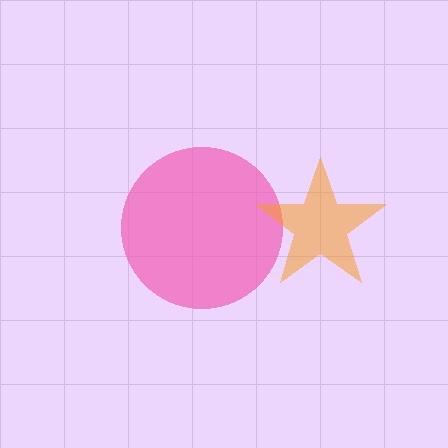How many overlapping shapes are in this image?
There are 2 overlapping shapes in the image.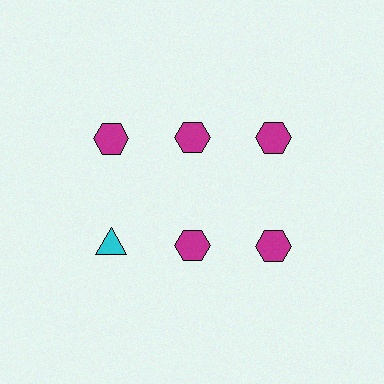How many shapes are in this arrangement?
There are 6 shapes arranged in a grid pattern.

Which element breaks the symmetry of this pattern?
The cyan triangle in the second row, leftmost column breaks the symmetry. All other shapes are magenta hexagons.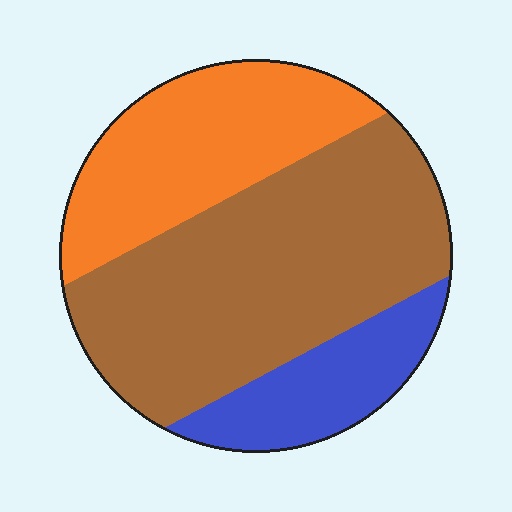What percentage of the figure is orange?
Orange takes up about one third (1/3) of the figure.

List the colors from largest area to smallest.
From largest to smallest: brown, orange, blue.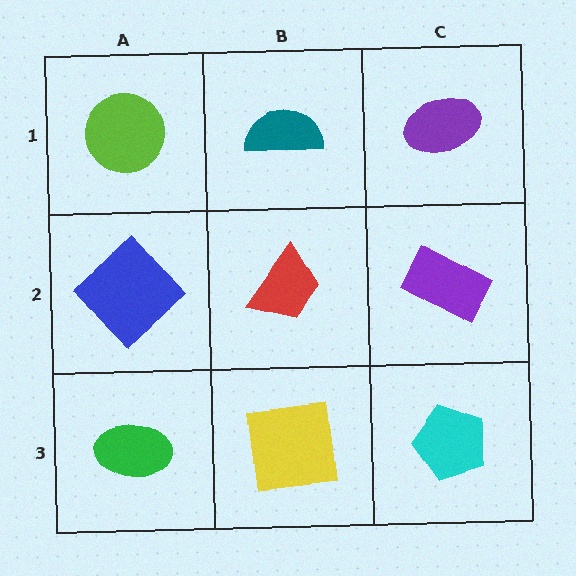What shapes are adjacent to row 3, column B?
A red trapezoid (row 2, column B), a green ellipse (row 3, column A), a cyan pentagon (row 3, column C).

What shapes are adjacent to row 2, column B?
A teal semicircle (row 1, column B), a yellow square (row 3, column B), a blue diamond (row 2, column A), a purple rectangle (row 2, column C).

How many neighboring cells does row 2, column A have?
3.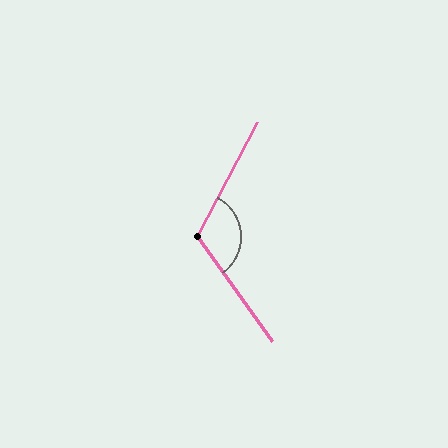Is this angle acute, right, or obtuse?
It is obtuse.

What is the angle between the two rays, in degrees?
Approximately 117 degrees.